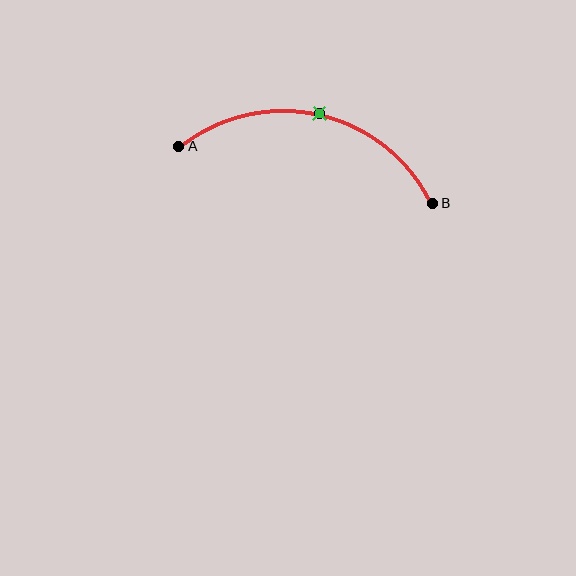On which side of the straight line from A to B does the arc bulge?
The arc bulges above the straight line connecting A and B.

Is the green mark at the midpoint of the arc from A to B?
Yes. The green mark lies on the arc at equal arc-length from both A and B — it is the arc midpoint.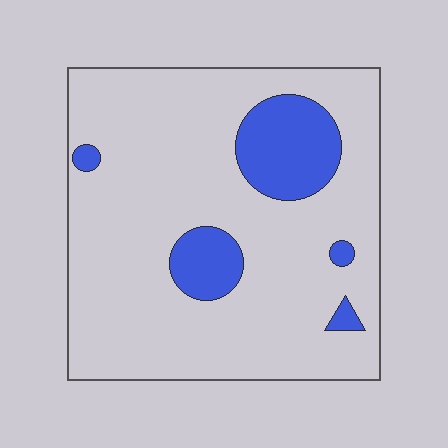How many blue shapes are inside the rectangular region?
5.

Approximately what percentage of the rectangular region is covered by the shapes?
Approximately 15%.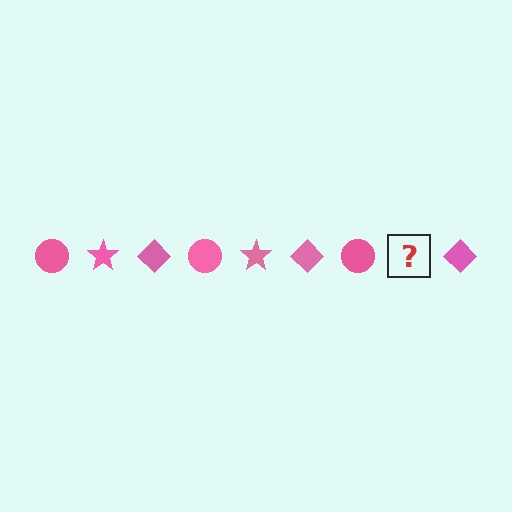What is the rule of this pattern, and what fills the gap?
The rule is that the pattern cycles through circle, star, diamond shapes in pink. The gap should be filled with a pink star.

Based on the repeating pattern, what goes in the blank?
The blank should be a pink star.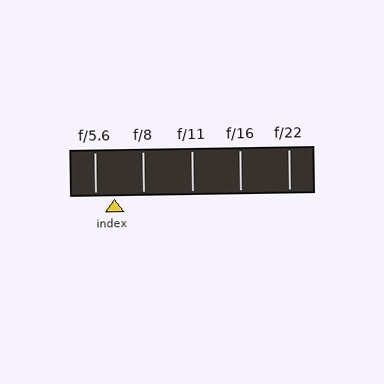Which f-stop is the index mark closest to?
The index mark is closest to f/5.6.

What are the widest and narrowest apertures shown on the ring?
The widest aperture shown is f/5.6 and the narrowest is f/22.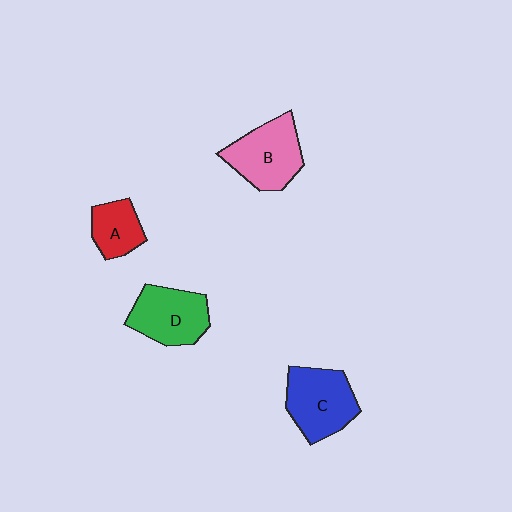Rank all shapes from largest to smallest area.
From largest to smallest: C (blue), B (pink), D (green), A (red).